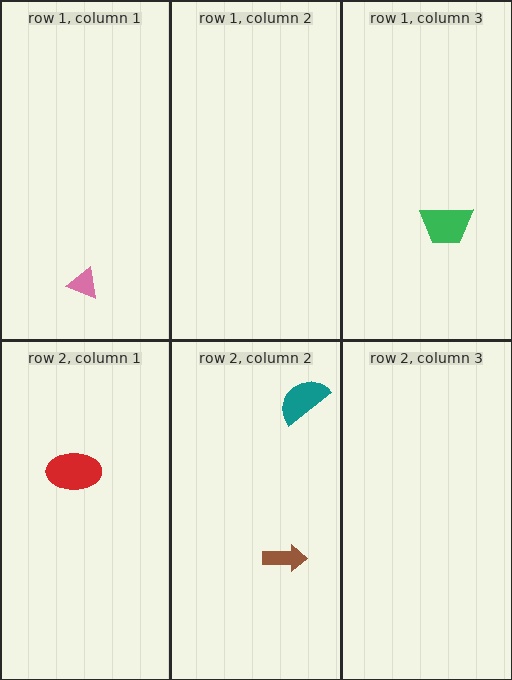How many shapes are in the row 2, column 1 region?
1.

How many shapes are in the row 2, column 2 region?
2.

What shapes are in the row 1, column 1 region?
The pink triangle.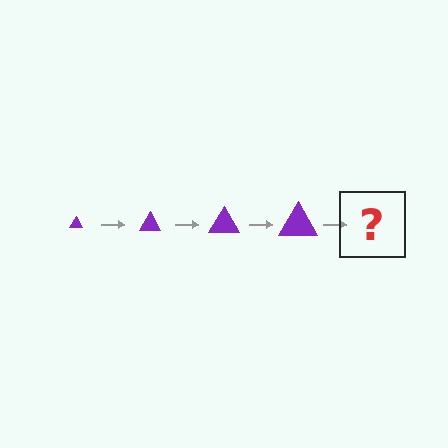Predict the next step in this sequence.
The next step is a purple triangle, larger than the previous one.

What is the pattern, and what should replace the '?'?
The pattern is that the triangle gets progressively larger each step. The '?' should be a purple triangle, larger than the previous one.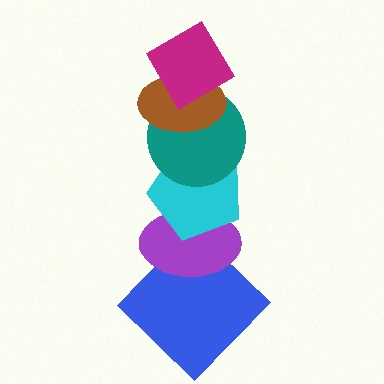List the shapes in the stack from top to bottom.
From top to bottom: the magenta diamond, the brown ellipse, the teal circle, the cyan pentagon, the purple ellipse, the blue diamond.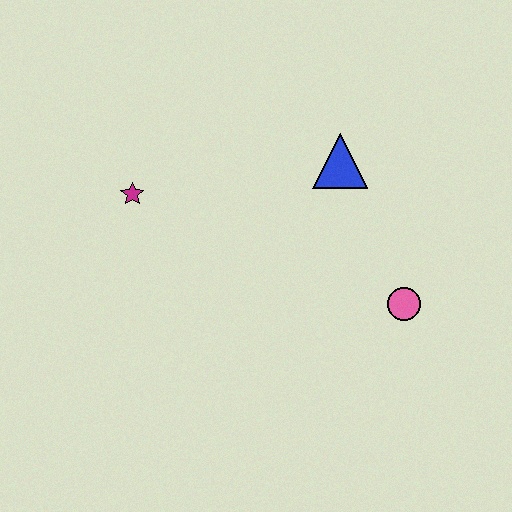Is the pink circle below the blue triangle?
Yes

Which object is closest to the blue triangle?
The pink circle is closest to the blue triangle.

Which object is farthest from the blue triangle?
The magenta star is farthest from the blue triangle.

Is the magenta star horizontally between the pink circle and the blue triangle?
No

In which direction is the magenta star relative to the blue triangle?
The magenta star is to the left of the blue triangle.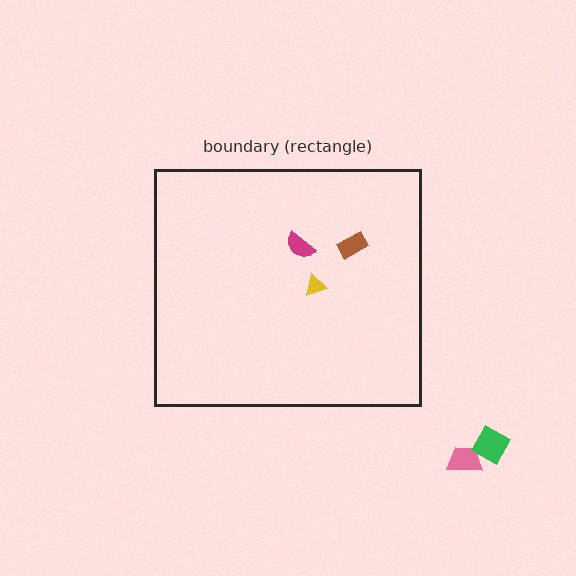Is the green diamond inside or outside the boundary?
Outside.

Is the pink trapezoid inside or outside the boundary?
Outside.